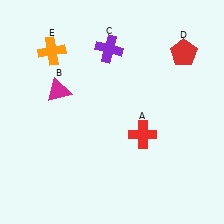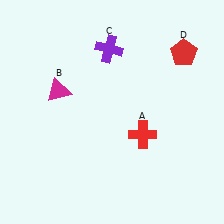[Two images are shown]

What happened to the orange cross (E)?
The orange cross (E) was removed in Image 2. It was in the top-left area of Image 1.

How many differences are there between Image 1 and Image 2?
There is 1 difference between the two images.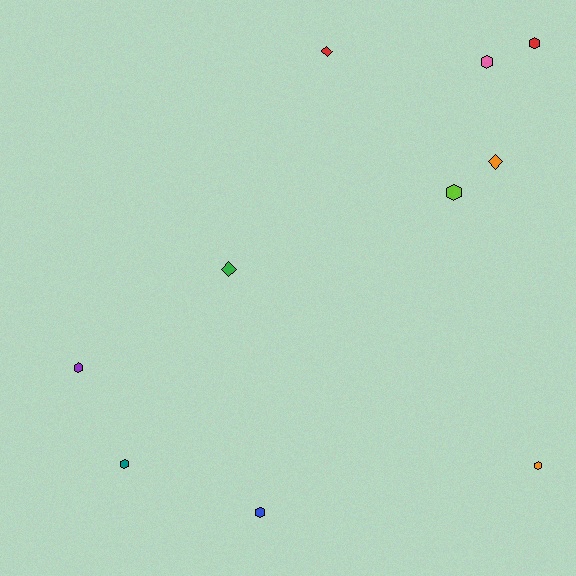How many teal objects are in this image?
There is 1 teal object.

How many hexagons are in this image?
There are 7 hexagons.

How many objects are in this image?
There are 10 objects.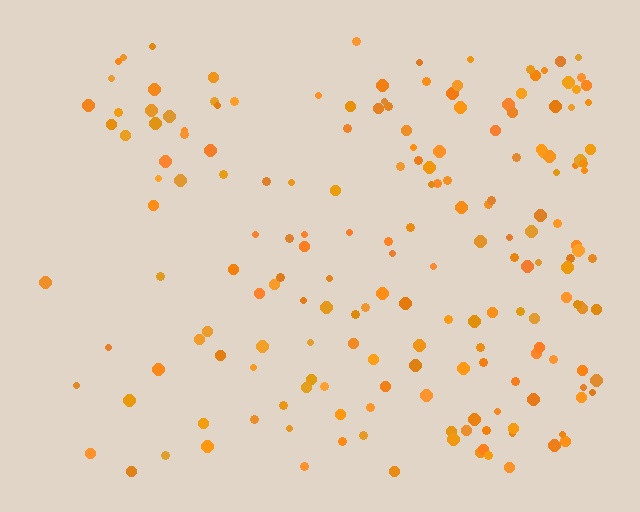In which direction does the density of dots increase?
From left to right, with the right side densest.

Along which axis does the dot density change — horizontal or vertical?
Horizontal.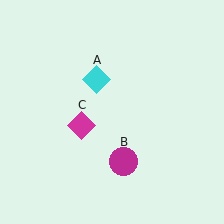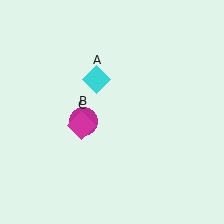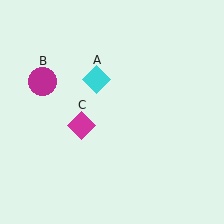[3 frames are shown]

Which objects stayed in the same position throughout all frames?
Cyan diamond (object A) and magenta diamond (object C) remained stationary.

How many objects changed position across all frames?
1 object changed position: magenta circle (object B).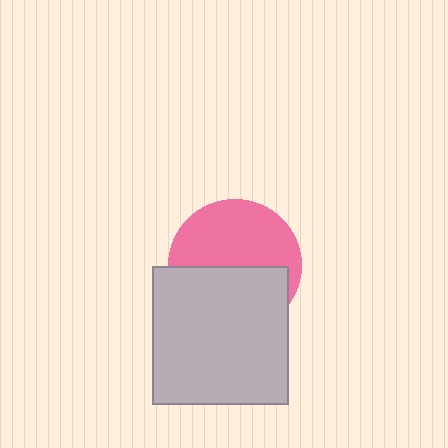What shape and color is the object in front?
The object in front is a light gray rectangle.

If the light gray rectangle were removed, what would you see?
You would see the complete pink circle.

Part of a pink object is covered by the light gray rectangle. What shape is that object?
It is a circle.